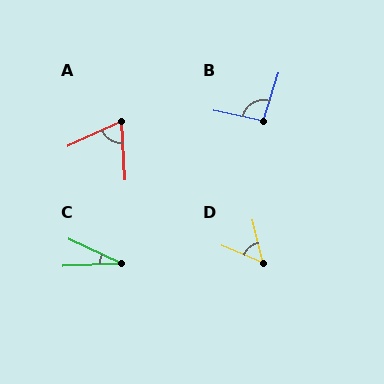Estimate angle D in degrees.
Approximately 54 degrees.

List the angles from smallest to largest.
C (27°), D (54°), A (68°), B (96°).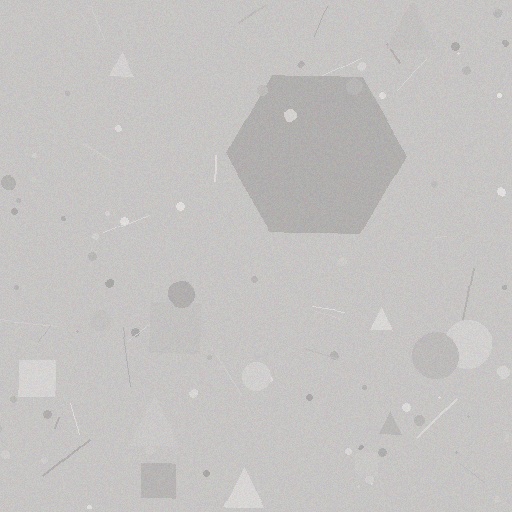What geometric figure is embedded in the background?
A hexagon is embedded in the background.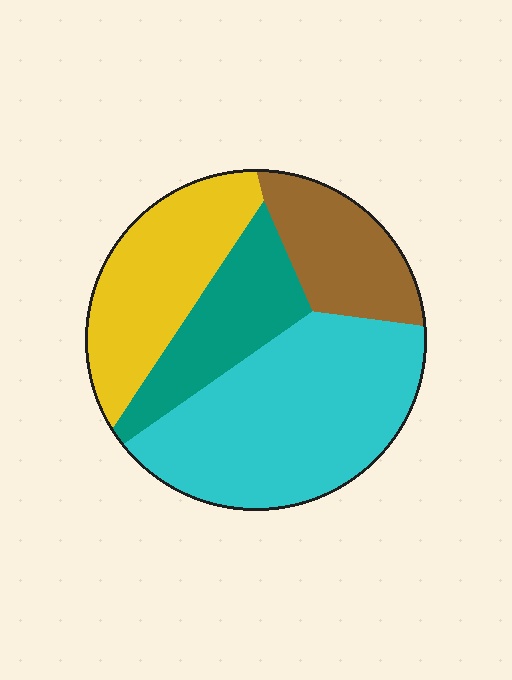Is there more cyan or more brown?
Cyan.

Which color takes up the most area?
Cyan, at roughly 40%.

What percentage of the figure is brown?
Brown takes up less than a quarter of the figure.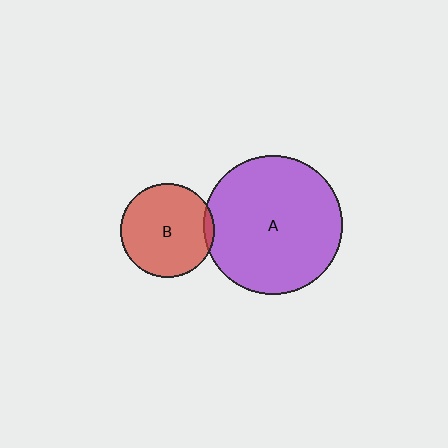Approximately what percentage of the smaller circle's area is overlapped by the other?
Approximately 5%.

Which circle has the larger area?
Circle A (purple).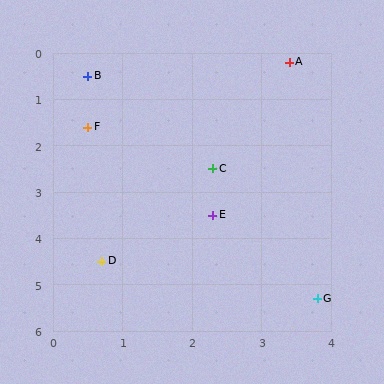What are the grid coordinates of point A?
Point A is at approximately (3.4, 0.2).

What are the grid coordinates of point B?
Point B is at approximately (0.5, 0.5).